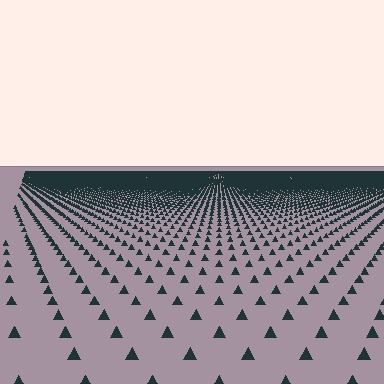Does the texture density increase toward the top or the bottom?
Density increases toward the top.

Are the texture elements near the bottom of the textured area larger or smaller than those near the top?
Larger. Near the bottom, elements are closer to the viewer and appear at a bigger on-screen size.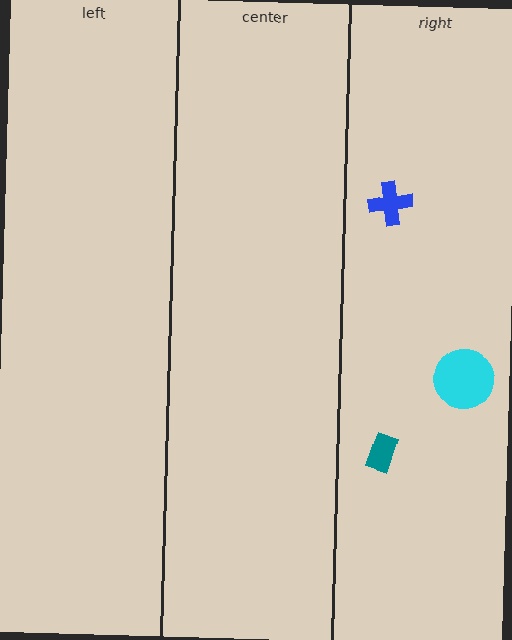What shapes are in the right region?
The cyan circle, the blue cross, the teal rectangle.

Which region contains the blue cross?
The right region.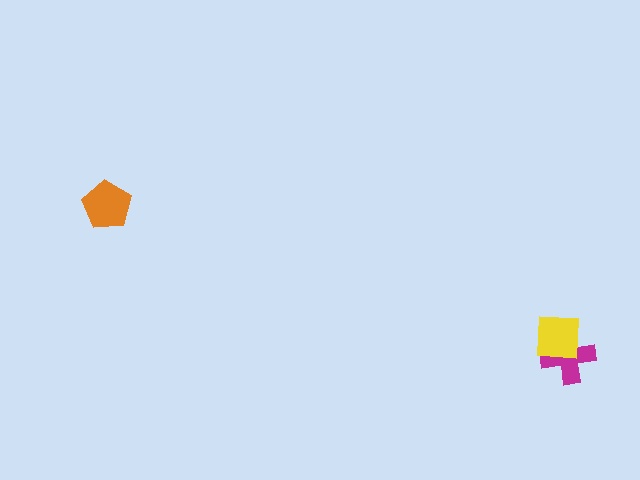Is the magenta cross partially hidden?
Yes, it is partially covered by another shape.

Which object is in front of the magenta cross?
The yellow square is in front of the magenta cross.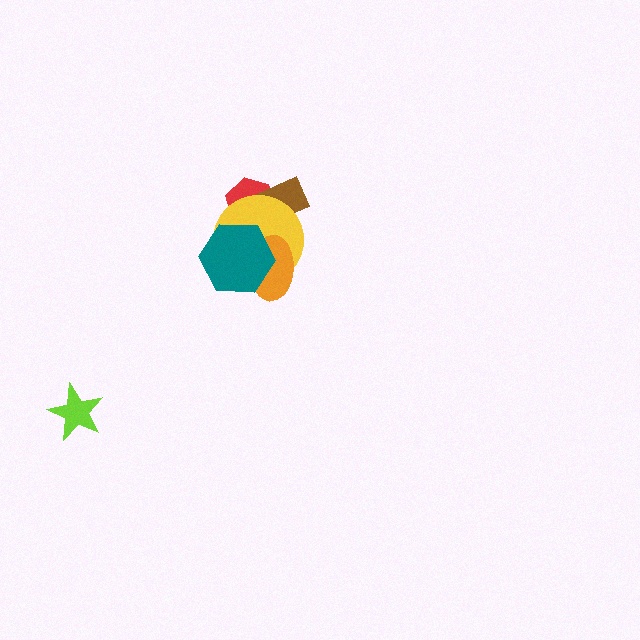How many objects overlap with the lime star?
0 objects overlap with the lime star.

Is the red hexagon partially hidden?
Yes, it is partially covered by another shape.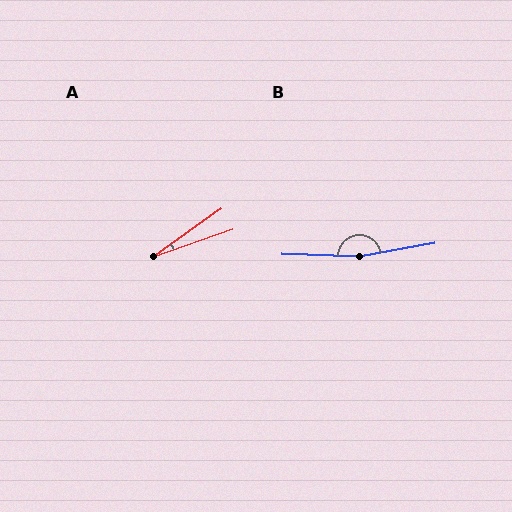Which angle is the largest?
B, at approximately 168 degrees.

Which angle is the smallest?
A, at approximately 17 degrees.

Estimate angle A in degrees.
Approximately 17 degrees.